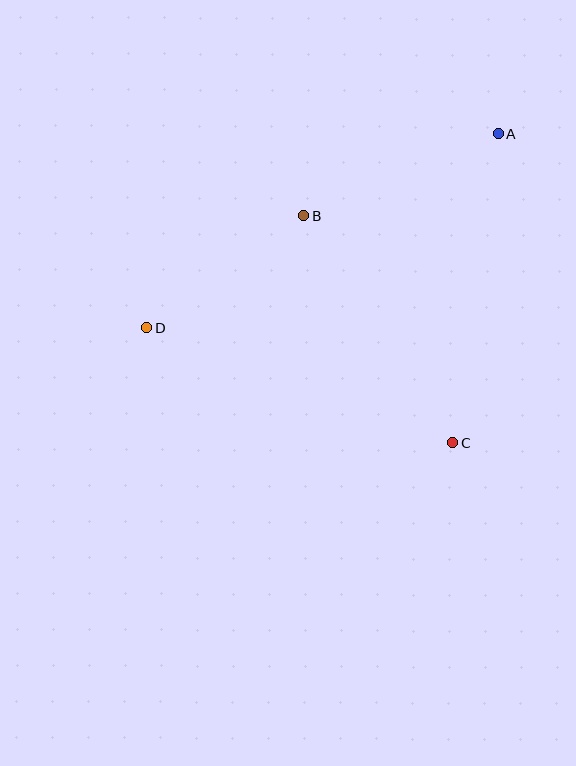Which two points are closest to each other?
Points B and D are closest to each other.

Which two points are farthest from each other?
Points A and D are farthest from each other.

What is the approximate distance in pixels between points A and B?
The distance between A and B is approximately 212 pixels.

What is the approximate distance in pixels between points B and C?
The distance between B and C is approximately 271 pixels.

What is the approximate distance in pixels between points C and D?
The distance between C and D is approximately 326 pixels.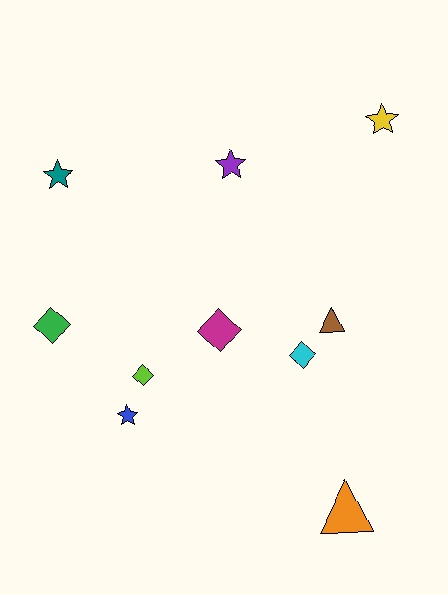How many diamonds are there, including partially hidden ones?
There are 4 diamonds.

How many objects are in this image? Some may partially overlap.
There are 10 objects.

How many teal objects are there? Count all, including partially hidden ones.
There is 1 teal object.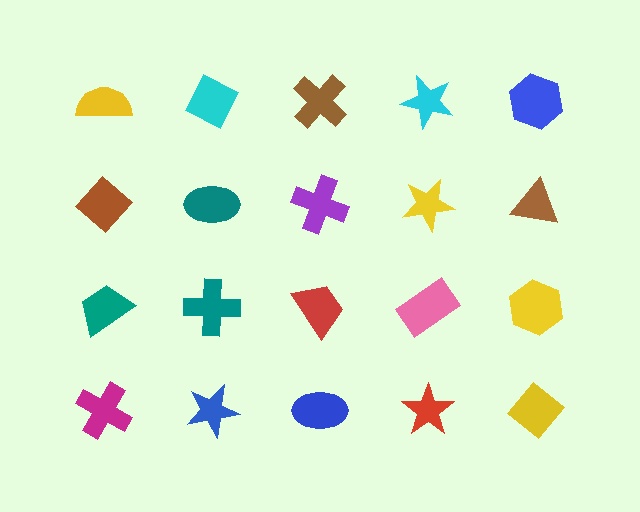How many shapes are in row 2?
5 shapes.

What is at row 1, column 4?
A cyan star.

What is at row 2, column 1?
A brown diamond.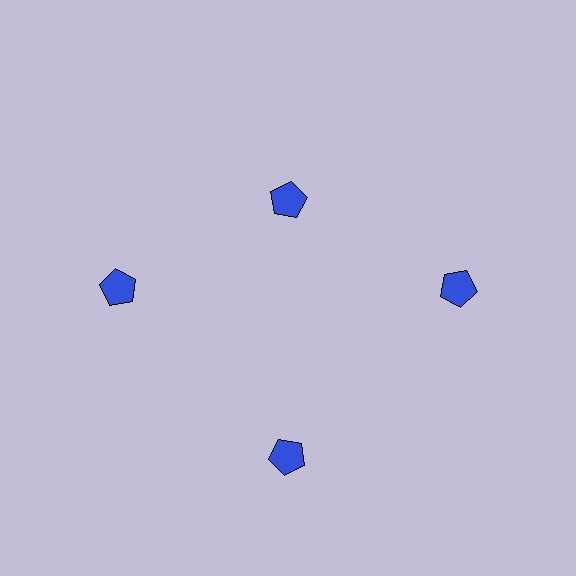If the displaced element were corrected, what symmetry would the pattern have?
It would have 4-fold rotational symmetry — the pattern would map onto itself every 90 degrees.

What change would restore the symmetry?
The symmetry would be restored by moving it outward, back onto the ring so that all 4 pentagons sit at equal angles and equal distance from the center.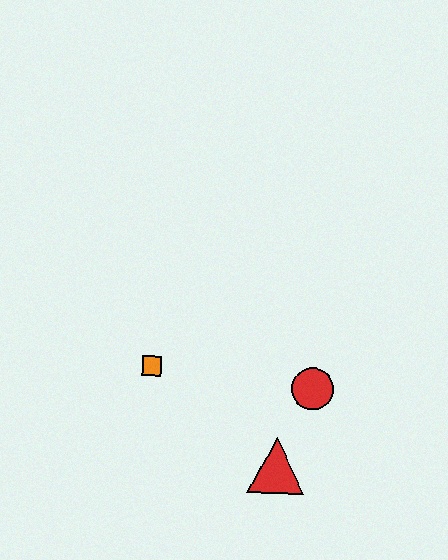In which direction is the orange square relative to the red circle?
The orange square is to the left of the red circle.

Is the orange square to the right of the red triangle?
No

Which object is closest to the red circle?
The red triangle is closest to the red circle.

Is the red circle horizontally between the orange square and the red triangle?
No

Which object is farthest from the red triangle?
The orange square is farthest from the red triangle.